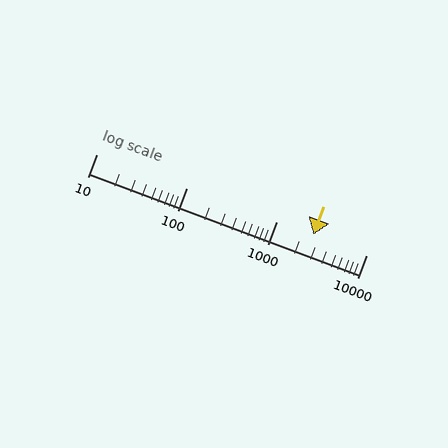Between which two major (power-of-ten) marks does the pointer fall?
The pointer is between 1000 and 10000.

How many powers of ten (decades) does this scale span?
The scale spans 3 decades, from 10 to 10000.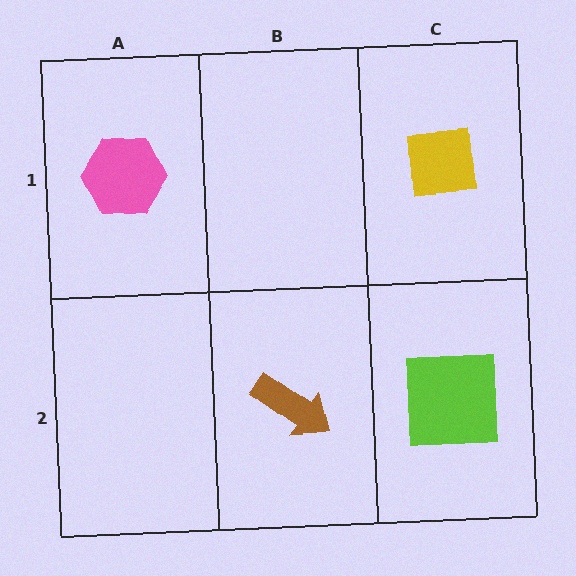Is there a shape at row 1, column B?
No, that cell is empty.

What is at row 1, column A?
A pink hexagon.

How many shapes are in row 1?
2 shapes.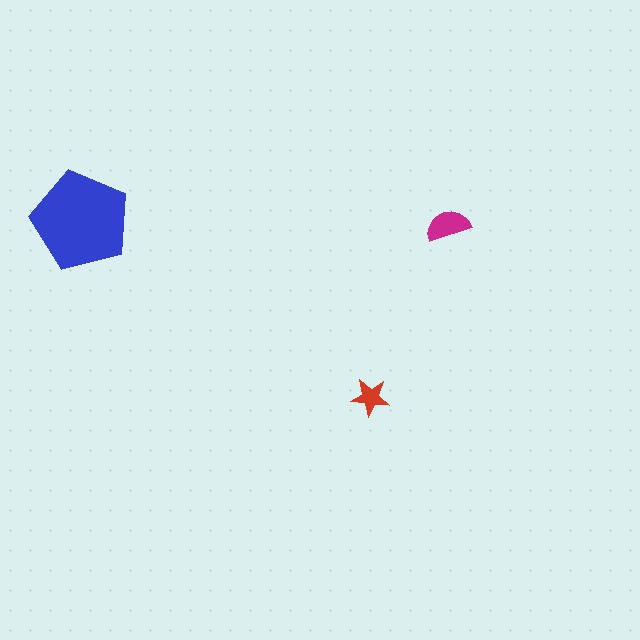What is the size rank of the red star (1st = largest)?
3rd.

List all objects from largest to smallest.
The blue pentagon, the magenta semicircle, the red star.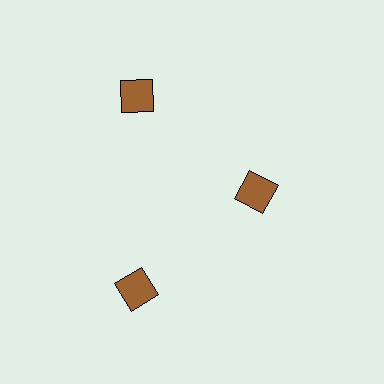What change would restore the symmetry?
The symmetry would be restored by moving it outward, back onto the ring so that all 3 diamonds sit at equal angles and equal distance from the center.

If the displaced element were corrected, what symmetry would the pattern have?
It would have 3-fold rotational symmetry — the pattern would map onto itself every 120 degrees.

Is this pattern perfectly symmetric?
No. The 3 brown diamonds are arranged in a ring, but one element near the 3 o'clock position is pulled inward toward the center, breaking the 3-fold rotational symmetry.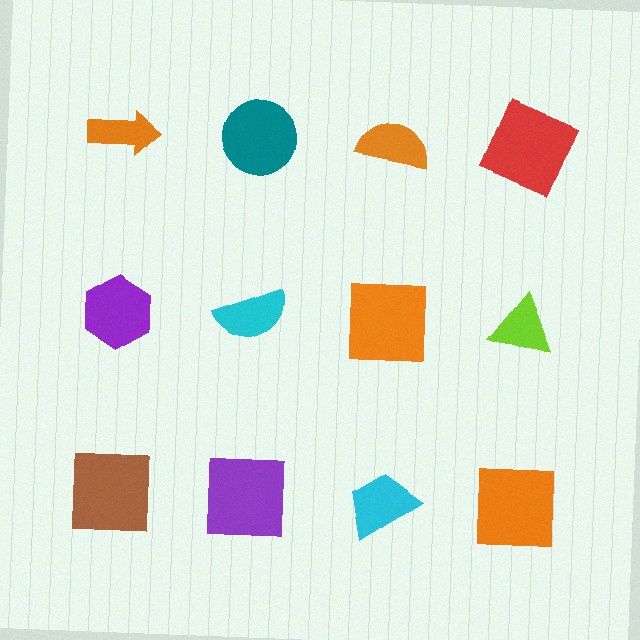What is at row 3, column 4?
An orange square.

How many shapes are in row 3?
4 shapes.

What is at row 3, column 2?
A purple square.